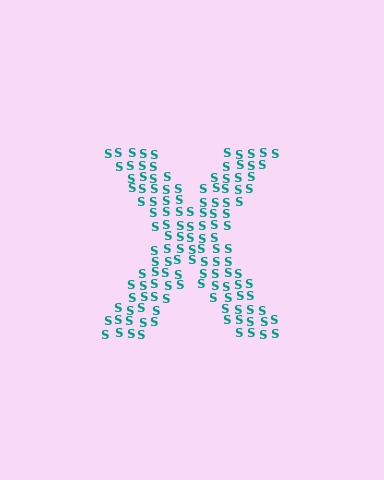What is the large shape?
The large shape is the letter X.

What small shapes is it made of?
It is made of small letter S's.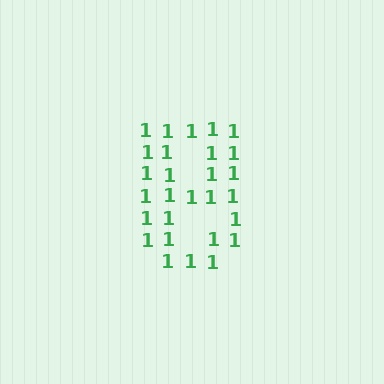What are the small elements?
The small elements are digit 1's.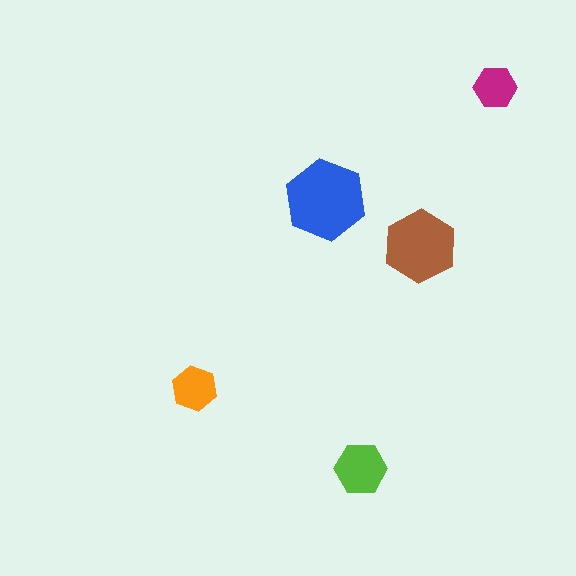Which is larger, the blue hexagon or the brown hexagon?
The blue one.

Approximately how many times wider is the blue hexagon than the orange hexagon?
About 2 times wider.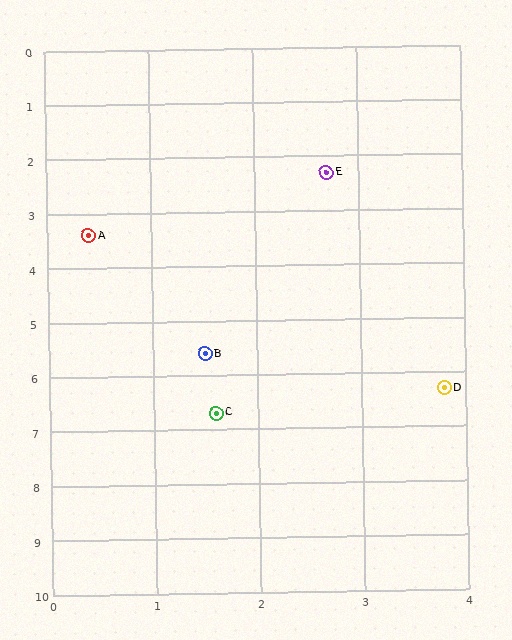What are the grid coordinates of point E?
Point E is at approximately (2.7, 2.3).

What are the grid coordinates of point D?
Point D is at approximately (3.8, 6.3).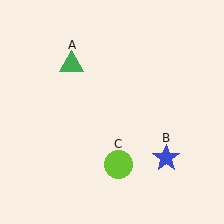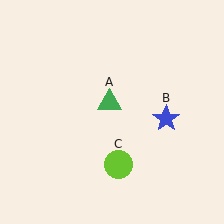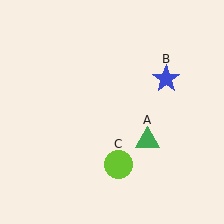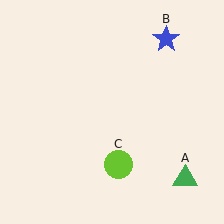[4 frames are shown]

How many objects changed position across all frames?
2 objects changed position: green triangle (object A), blue star (object B).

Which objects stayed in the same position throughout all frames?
Lime circle (object C) remained stationary.